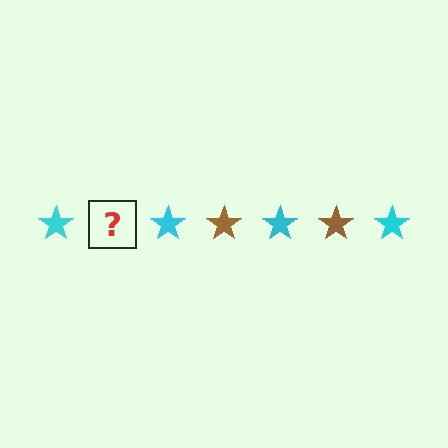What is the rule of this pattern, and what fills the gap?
The rule is that the pattern cycles through cyan, brown stars. The gap should be filled with a brown star.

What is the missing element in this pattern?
The missing element is a brown star.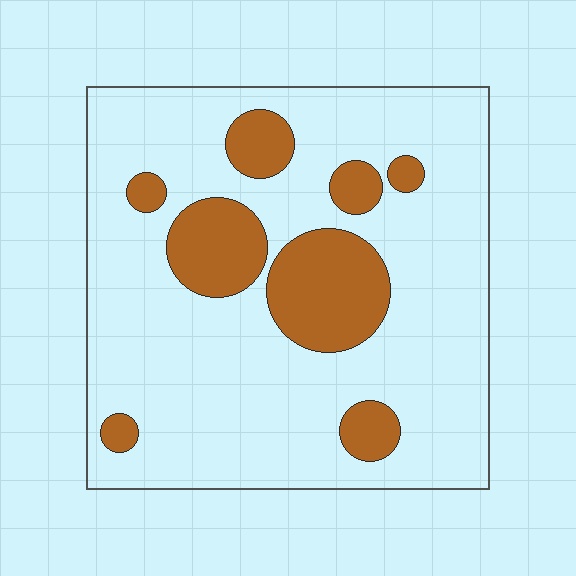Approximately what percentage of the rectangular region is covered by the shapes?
Approximately 20%.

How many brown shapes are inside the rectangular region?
8.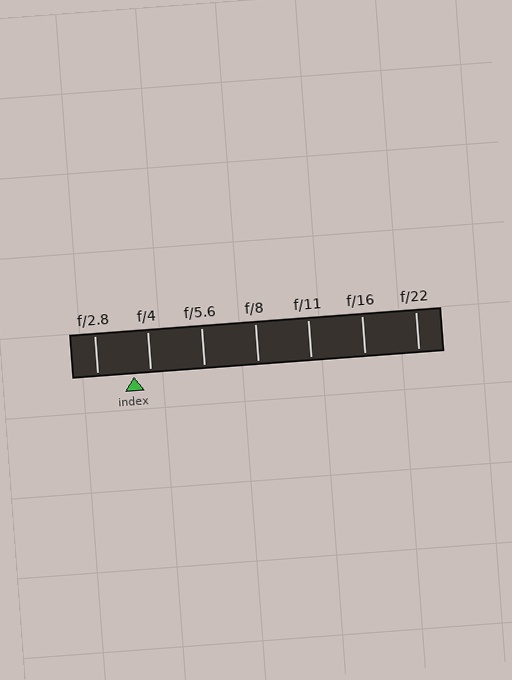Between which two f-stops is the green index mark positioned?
The index mark is between f/2.8 and f/4.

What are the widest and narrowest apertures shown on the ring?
The widest aperture shown is f/2.8 and the narrowest is f/22.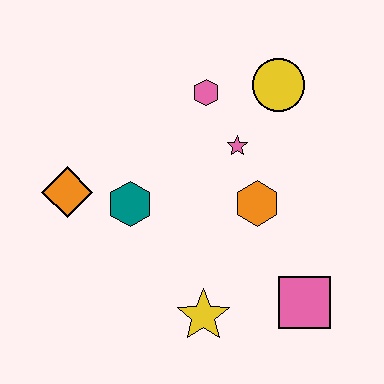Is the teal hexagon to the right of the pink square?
No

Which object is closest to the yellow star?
The pink square is closest to the yellow star.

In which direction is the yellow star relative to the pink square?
The yellow star is to the left of the pink square.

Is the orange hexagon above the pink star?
No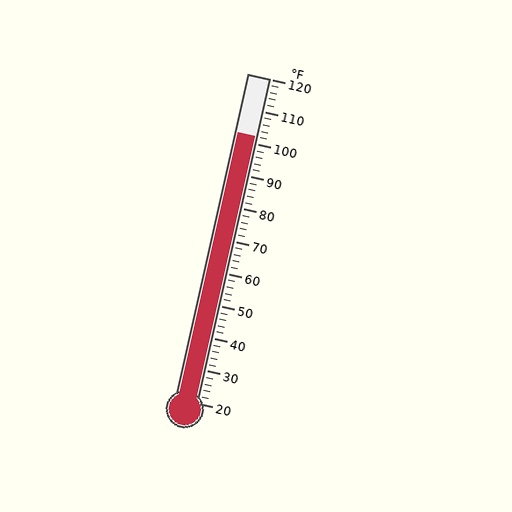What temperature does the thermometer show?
The thermometer shows approximately 102°F.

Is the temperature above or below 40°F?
The temperature is above 40°F.